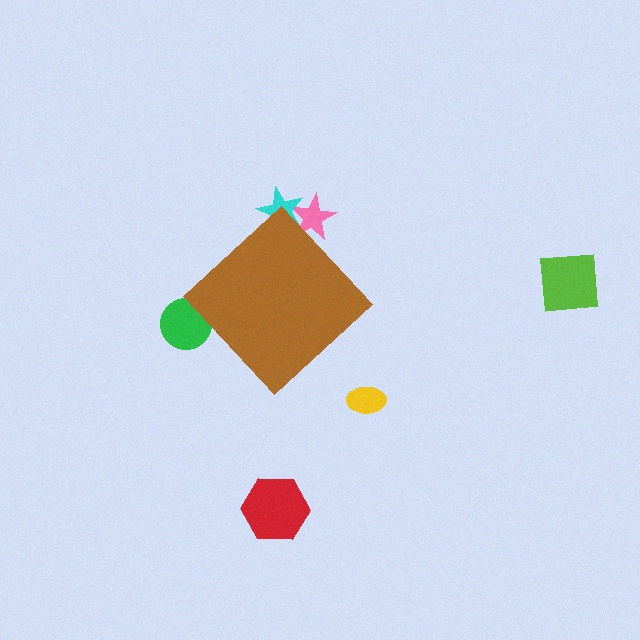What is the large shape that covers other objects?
A brown diamond.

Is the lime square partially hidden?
No, the lime square is fully visible.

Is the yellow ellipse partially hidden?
No, the yellow ellipse is fully visible.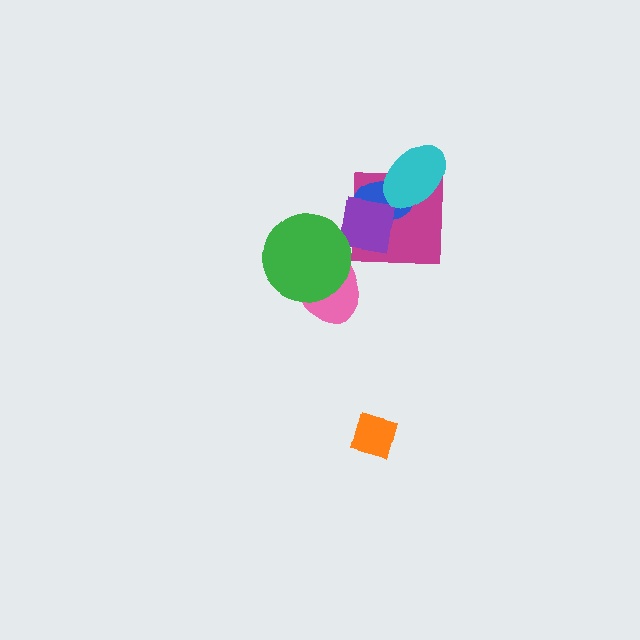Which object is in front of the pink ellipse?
The green circle is in front of the pink ellipse.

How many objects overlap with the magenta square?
3 objects overlap with the magenta square.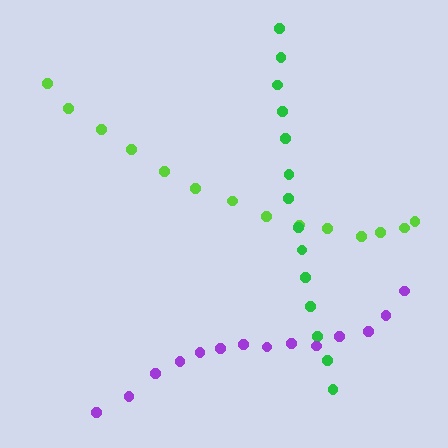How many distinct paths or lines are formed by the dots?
There are 3 distinct paths.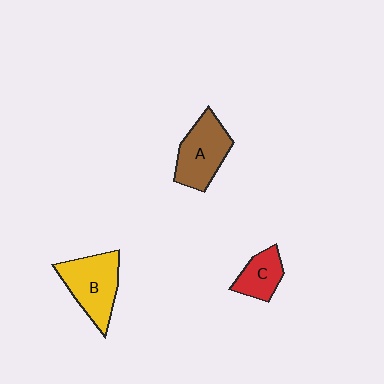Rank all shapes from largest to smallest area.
From largest to smallest: B (yellow), A (brown), C (red).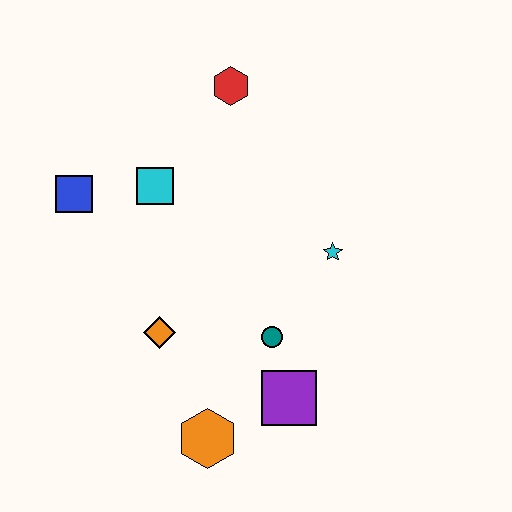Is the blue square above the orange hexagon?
Yes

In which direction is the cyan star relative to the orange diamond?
The cyan star is to the right of the orange diamond.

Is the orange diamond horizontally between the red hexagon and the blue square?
Yes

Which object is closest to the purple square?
The teal circle is closest to the purple square.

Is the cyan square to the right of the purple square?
No